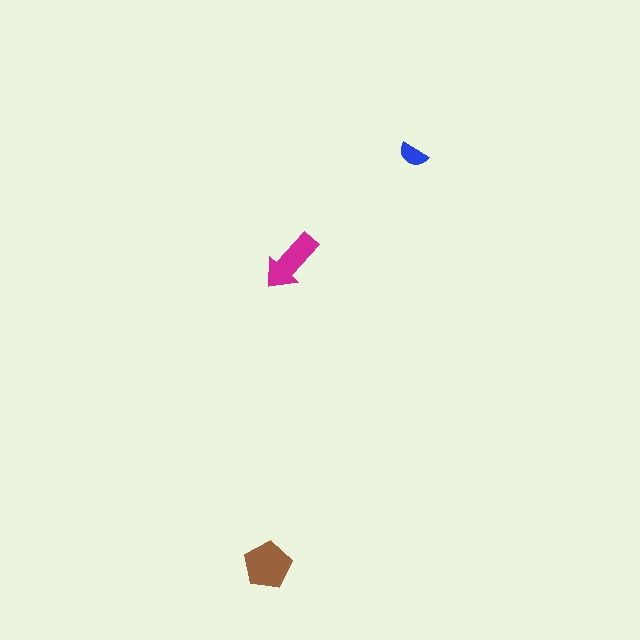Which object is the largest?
The brown pentagon.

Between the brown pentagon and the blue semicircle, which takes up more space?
The brown pentagon.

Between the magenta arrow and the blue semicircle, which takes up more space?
The magenta arrow.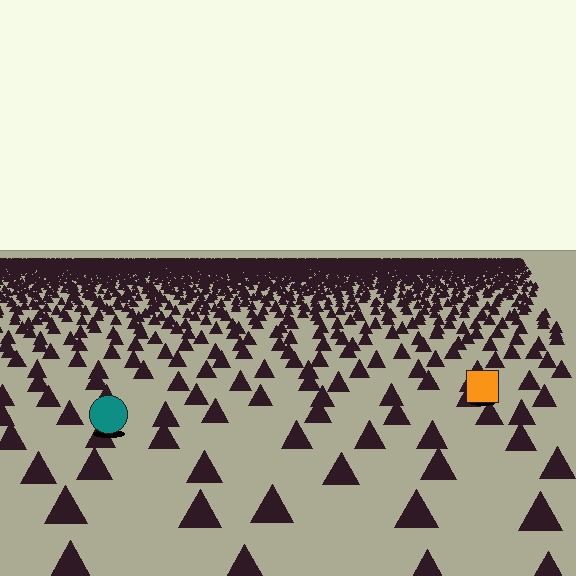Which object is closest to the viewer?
The teal circle is closest. The texture marks near it are larger and more spread out.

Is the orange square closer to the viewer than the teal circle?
No. The teal circle is closer — you can tell from the texture gradient: the ground texture is coarser near it.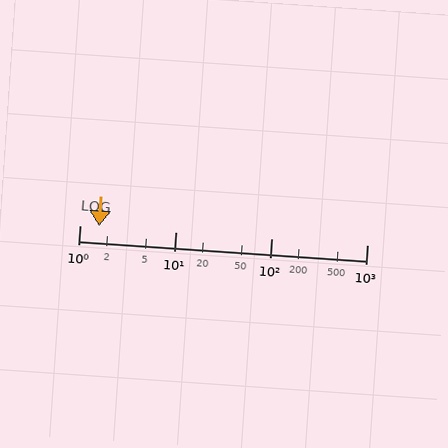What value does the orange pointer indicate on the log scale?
The pointer indicates approximately 1.6.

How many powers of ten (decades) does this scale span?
The scale spans 3 decades, from 1 to 1000.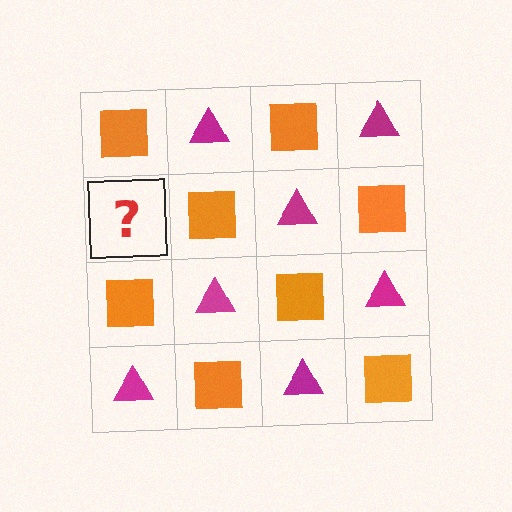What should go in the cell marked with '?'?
The missing cell should contain a magenta triangle.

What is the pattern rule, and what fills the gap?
The rule is that it alternates orange square and magenta triangle in a checkerboard pattern. The gap should be filled with a magenta triangle.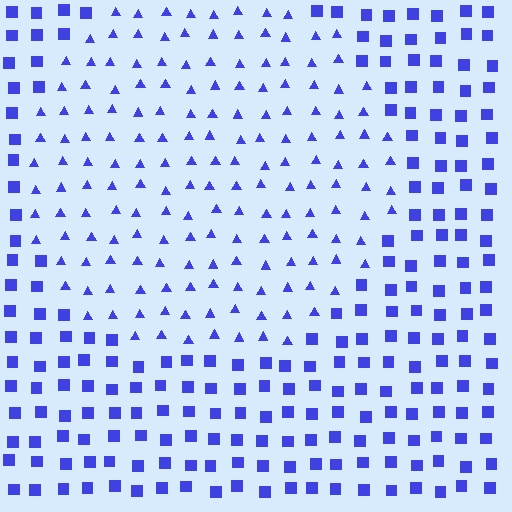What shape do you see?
I see a circle.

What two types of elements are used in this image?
The image uses triangles inside the circle region and squares outside it.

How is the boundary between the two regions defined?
The boundary is defined by a change in element shape: triangles inside vs. squares outside. All elements share the same color and spacing.